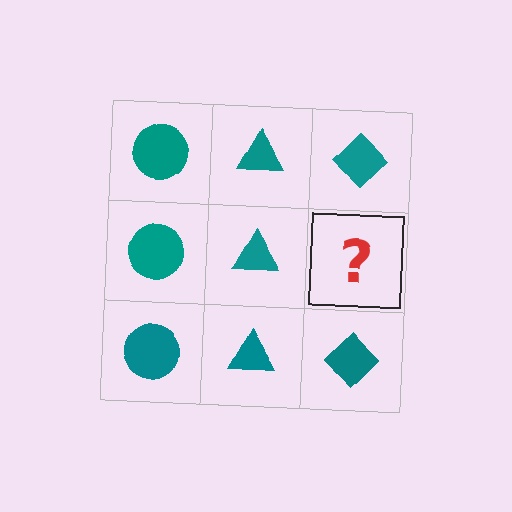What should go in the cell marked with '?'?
The missing cell should contain a teal diamond.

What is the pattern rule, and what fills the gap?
The rule is that each column has a consistent shape. The gap should be filled with a teal diamond.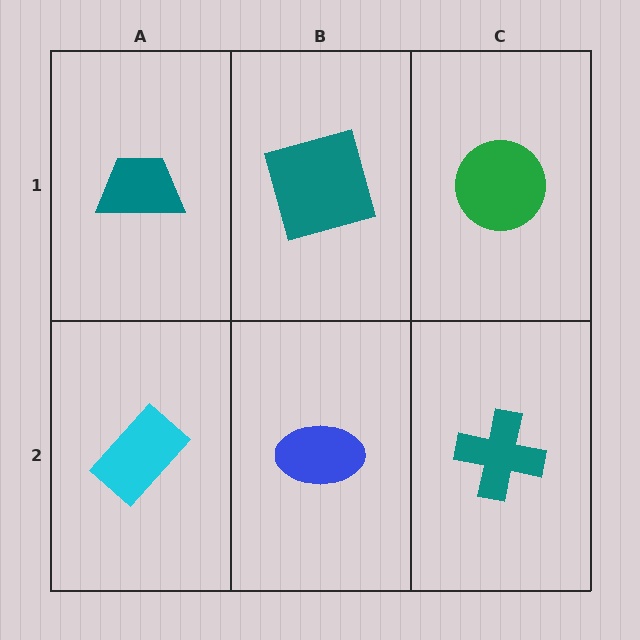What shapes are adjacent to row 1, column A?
A cyan rectangle (row 2, column A), a teal square (row 1, column B).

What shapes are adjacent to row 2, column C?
A green circle (row 1, column C), a blue ellipse (row 2, column B).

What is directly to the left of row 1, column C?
A teal square.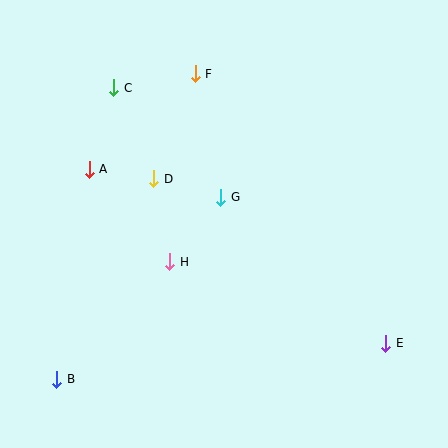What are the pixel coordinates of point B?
Point B is at (57, 379).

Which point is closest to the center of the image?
Point G at (221, 197) is closest to the center.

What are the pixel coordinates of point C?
Point C is at (114, 88).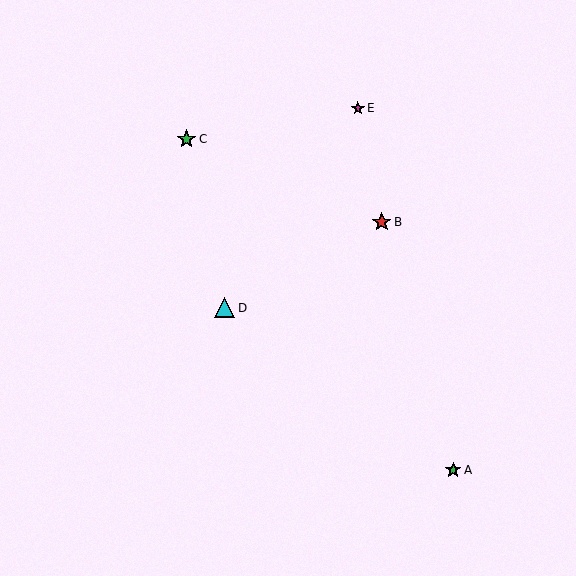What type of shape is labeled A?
Shape A is a green star.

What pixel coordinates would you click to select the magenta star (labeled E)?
Click at (358, 108) to select the magenta star E.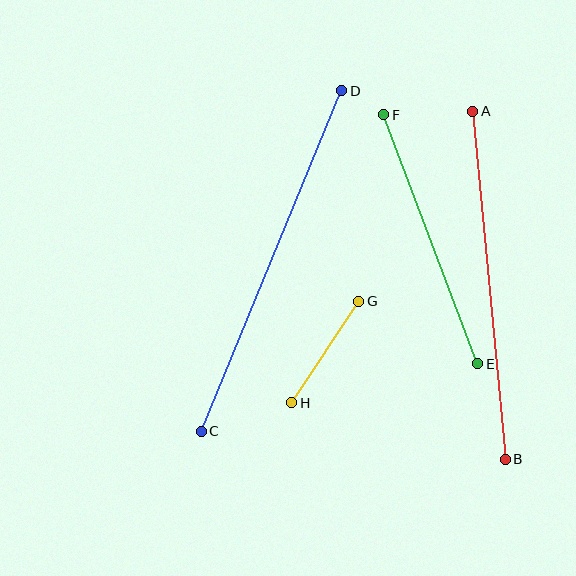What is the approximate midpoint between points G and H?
The midpoint is at approximately (325, 352) pixels.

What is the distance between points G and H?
The distance is approximately 121 pixels.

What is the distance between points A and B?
The distance is approximately 350 pixels.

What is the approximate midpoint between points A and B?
The midpoint is at approximately (489, 285) pixels.